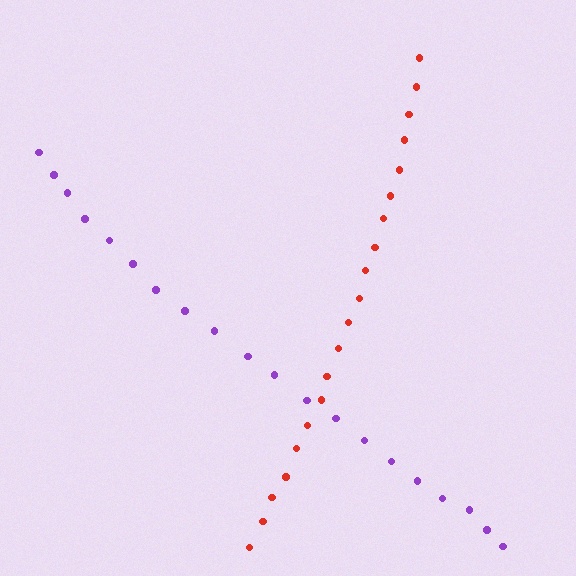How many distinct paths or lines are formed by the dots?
There are 2 distinct paths.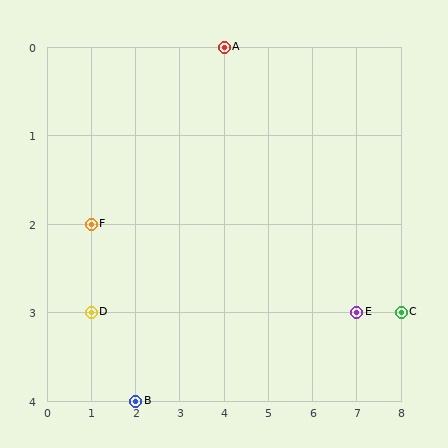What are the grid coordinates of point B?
Point B is at grid coordinates (2, 4).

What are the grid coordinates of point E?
Point E is at grid coordinates (7, 3).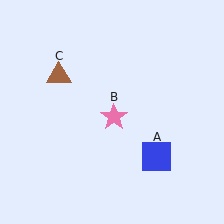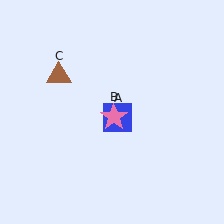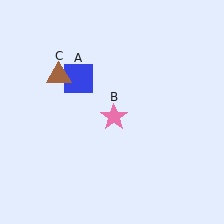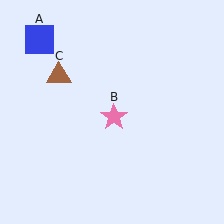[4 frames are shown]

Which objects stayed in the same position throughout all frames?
Pink star (object B) and brown triangle (object C) remained stationary.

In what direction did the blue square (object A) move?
The blue square (object A) moved up and to the left.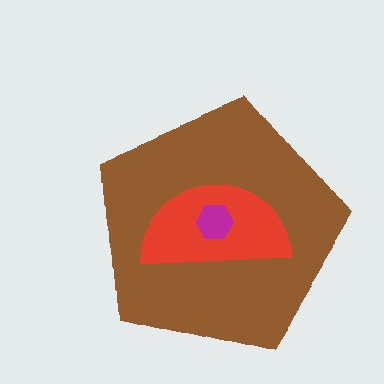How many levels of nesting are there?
3.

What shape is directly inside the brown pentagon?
The red semicircle.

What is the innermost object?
The magenta hexagon.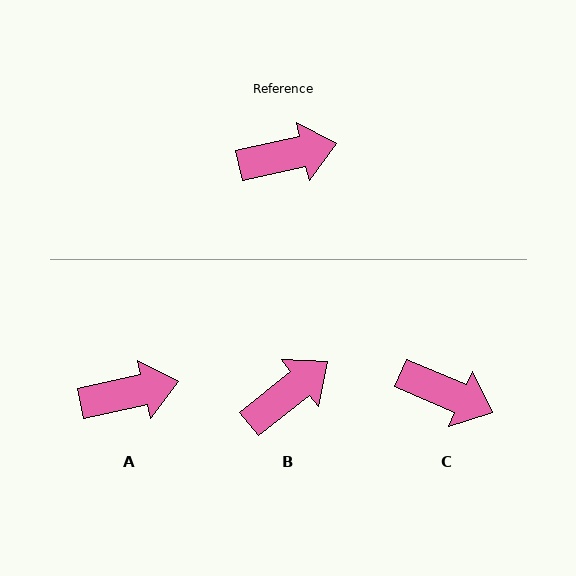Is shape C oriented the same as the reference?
No, it is off by about 36 degrees.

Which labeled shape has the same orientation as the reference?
A.